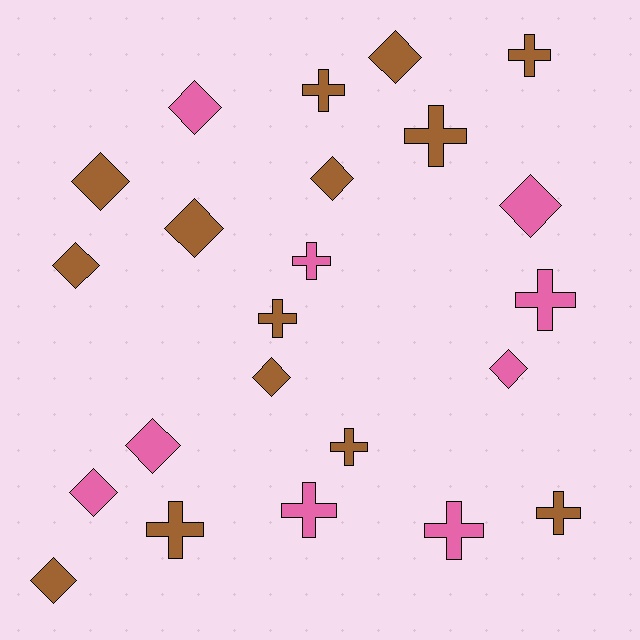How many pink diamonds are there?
There are 5 pink diamonds.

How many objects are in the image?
There are 23 objects.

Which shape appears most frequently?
Diamond, with 12 objects.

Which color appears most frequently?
Brown, with 14 objects.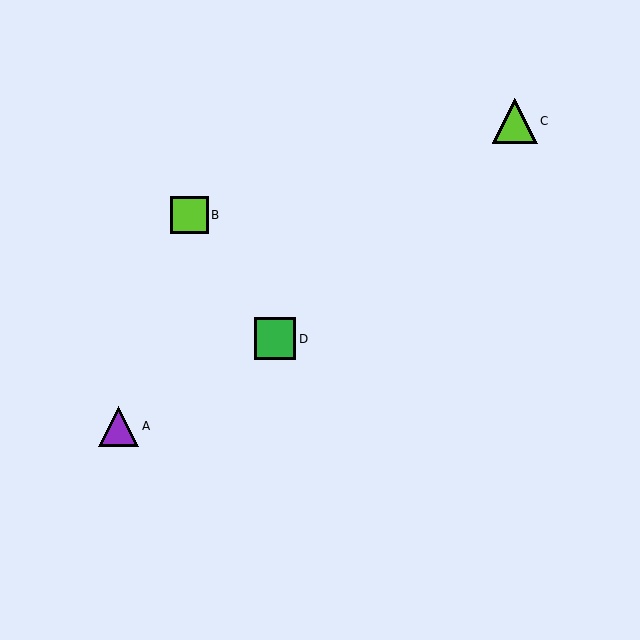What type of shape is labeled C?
Shape C is a lime triangle.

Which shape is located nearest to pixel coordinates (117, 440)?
The purple triangle (labeled A) at (118, 426) is nearest to that location.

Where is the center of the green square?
The center of the green square is at (275, 339).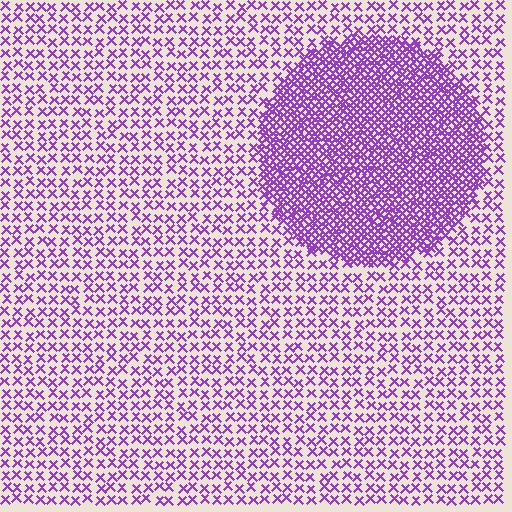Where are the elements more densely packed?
The elements are more densely packed inside the circle boundary.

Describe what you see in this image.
The image contains small purple elements arranged at two different densities. A circle-shaped region is visible where the elements are more densely packed than the surrounding area.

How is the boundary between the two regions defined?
The boundary is defined by a change in element density (approximately 2.8x ratio). All elements are the same color, size, and shape.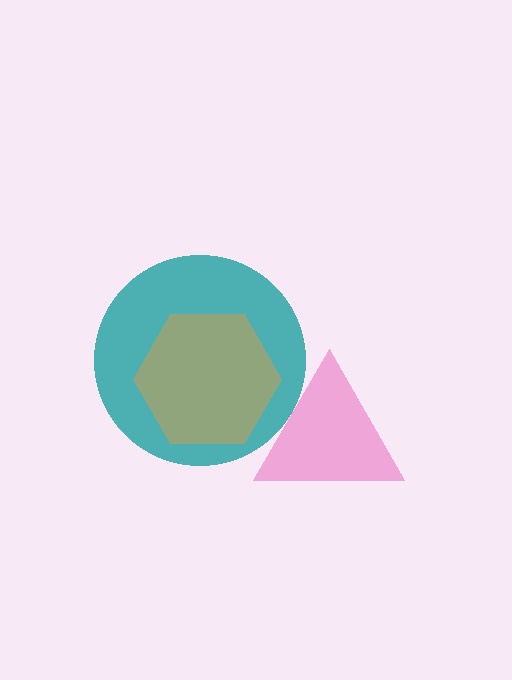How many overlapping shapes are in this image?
There are 3 overlapping shapes in the image.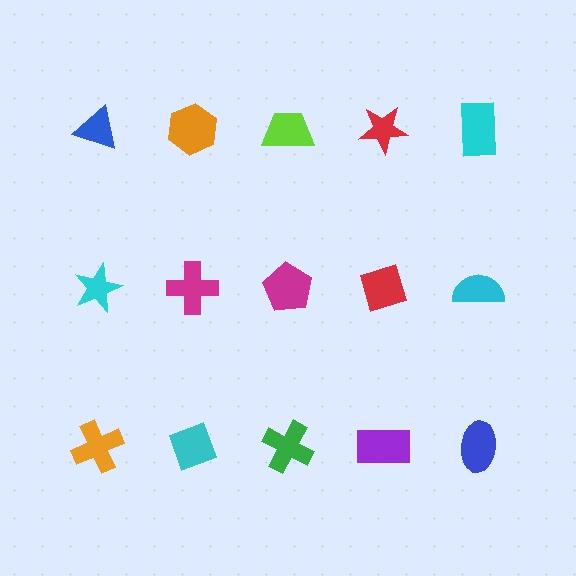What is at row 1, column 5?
A cyan rectangle.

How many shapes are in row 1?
5 shapes.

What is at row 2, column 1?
A cyan star.